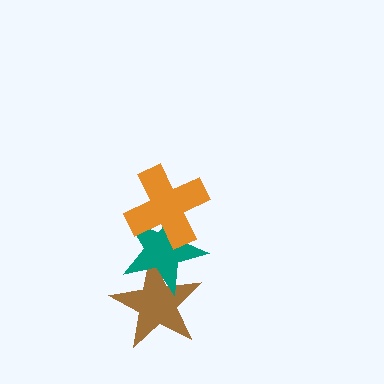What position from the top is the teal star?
The teal star is 2nd from the top.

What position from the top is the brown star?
The brown star is 3rd from the top.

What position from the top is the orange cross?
The orange cross is 1st from the top.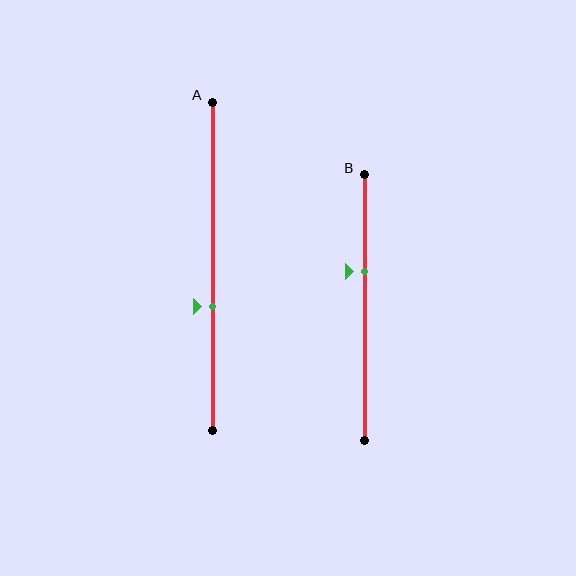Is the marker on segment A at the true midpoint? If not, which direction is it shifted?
No, the marker on segment A is shifted downward by about 12% of the segment length.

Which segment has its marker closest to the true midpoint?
Segment A has its marker closest to the true midpoint.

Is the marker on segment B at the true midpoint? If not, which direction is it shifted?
No, the marker on segment B is shifted upward by about 13% of the segment length.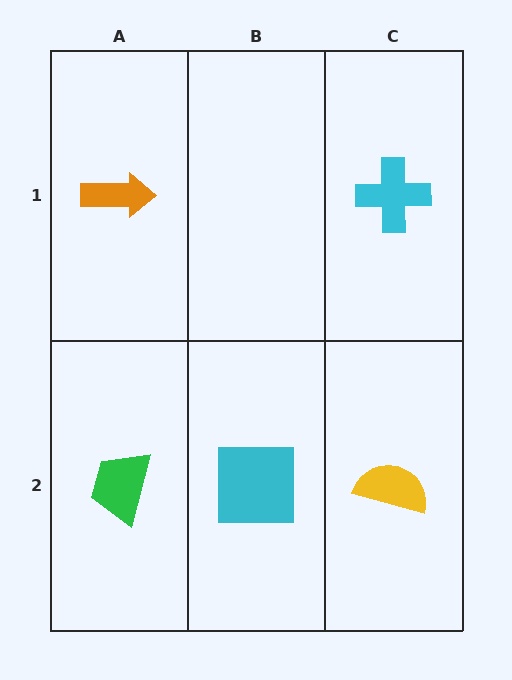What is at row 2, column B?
A cyan square.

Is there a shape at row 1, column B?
No, that cell is empty.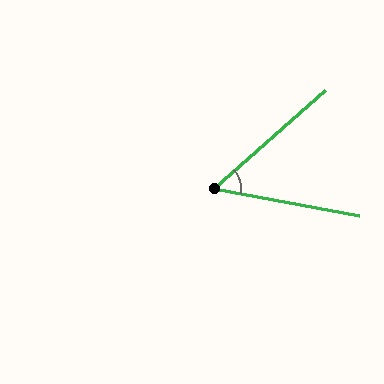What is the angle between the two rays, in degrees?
Approximately 52 degrees.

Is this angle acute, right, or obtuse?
It is acute.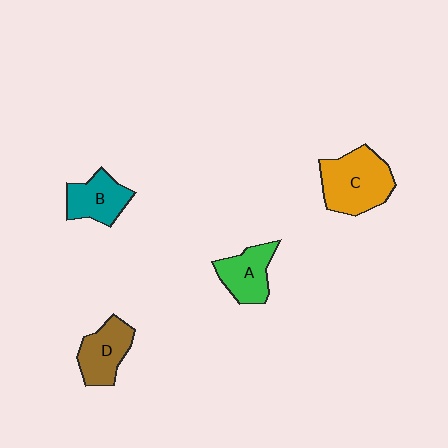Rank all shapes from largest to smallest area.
From largest to smallest: C (orange), D (brown), B (teal), A (green).